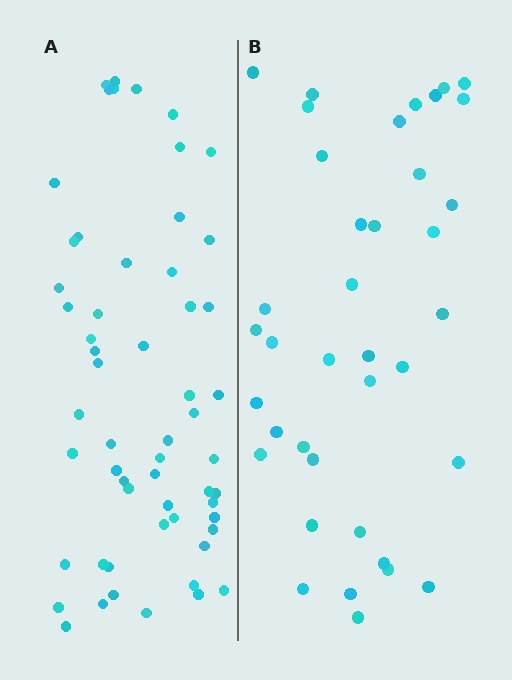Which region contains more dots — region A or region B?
Region A (the left region) has more dots.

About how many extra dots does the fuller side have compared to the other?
Region A has approximately 20 more dots than region B.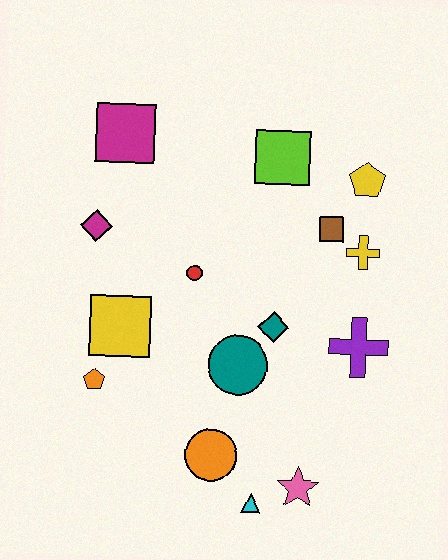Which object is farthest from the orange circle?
The magenta square is farthest from the orange circle.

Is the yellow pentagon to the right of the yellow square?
Yes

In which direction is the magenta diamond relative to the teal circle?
The magenta diamond is to the left of the teal circle.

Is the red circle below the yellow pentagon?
Yes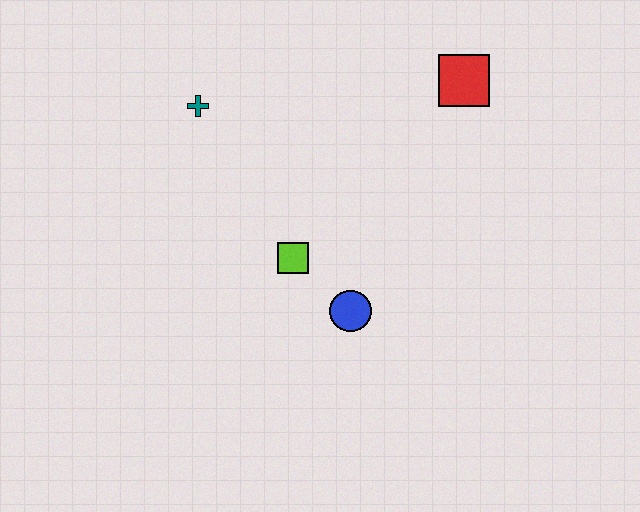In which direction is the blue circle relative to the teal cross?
The blue circle is below the teal cross.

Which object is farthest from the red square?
The teal cross is farthest from the red square.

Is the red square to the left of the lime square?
No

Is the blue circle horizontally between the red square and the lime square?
Yes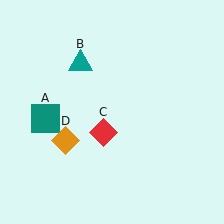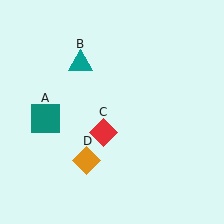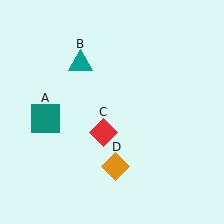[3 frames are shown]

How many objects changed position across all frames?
1 object changed position: orange diamond (object D).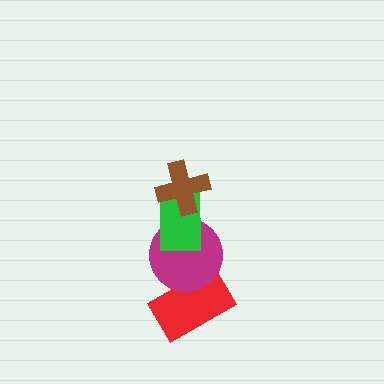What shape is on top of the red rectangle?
The magenta circle is on top of the red rectangle.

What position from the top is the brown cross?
The brown cross is 1st from the top.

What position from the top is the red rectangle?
The red rectangle is 4th from the top.